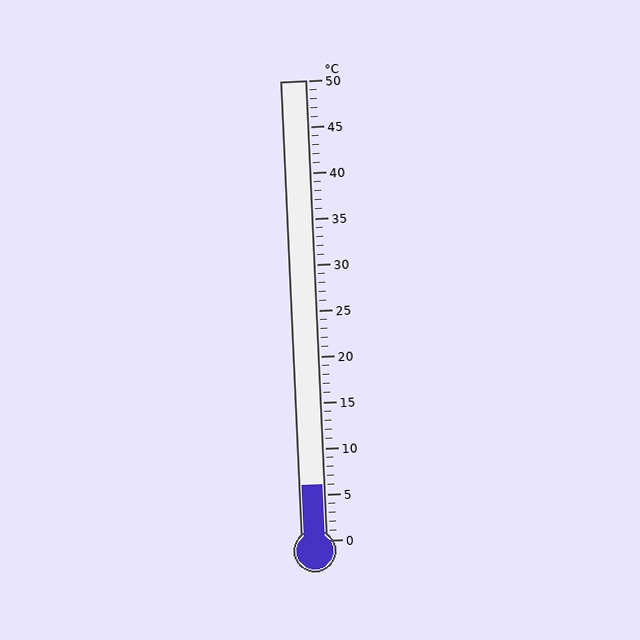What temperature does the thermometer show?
The thermometer shows approximately 6°C.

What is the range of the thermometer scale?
The thermometer scale ranges from 0°C to 50°C.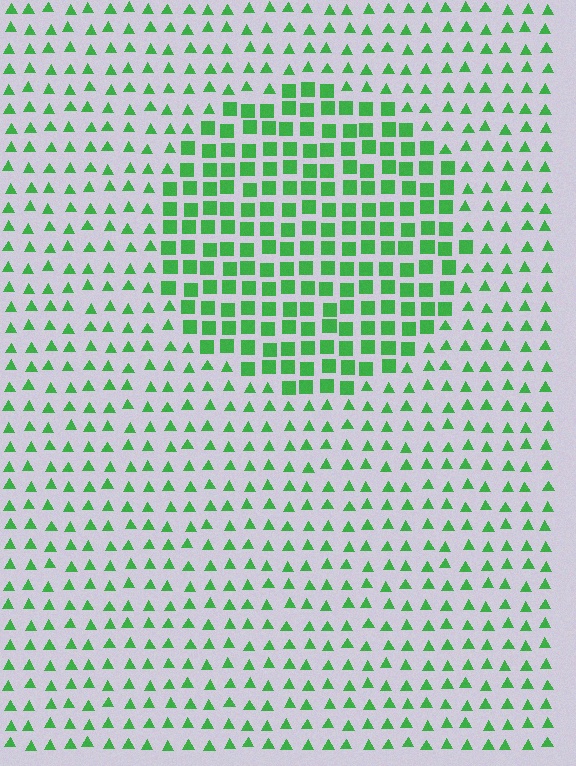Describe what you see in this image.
The image is filled with small green elements arranged in a uniform grid. A circle-shaped region contains squares, while the surrounding area contains triangles. The boundary is defined purely by the change in element shape.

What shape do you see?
I see a circle.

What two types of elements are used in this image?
The image uses squares inside the circle region and triangles outside it.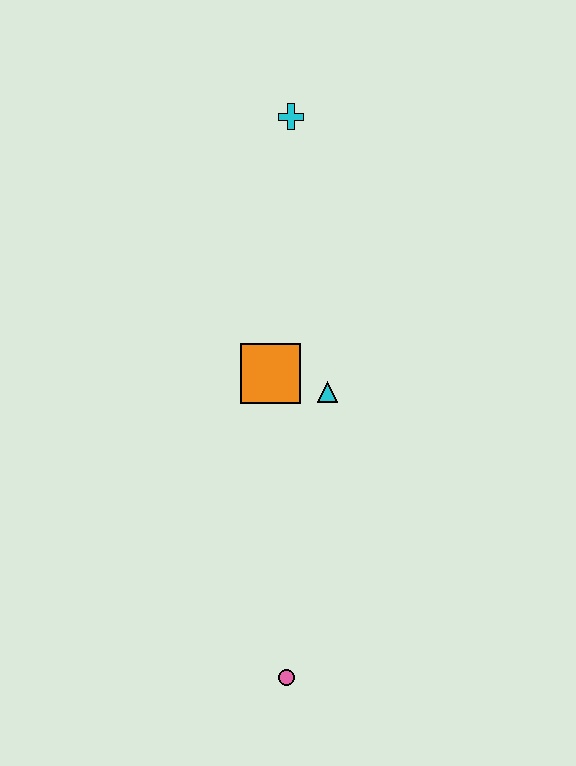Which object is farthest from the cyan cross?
The pink circle is farthest from the cyan cross.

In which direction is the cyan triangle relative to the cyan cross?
The cyan triangle is below the cyan cross.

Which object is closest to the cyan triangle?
The orange square is closest to the cyan triangle.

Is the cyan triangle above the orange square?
No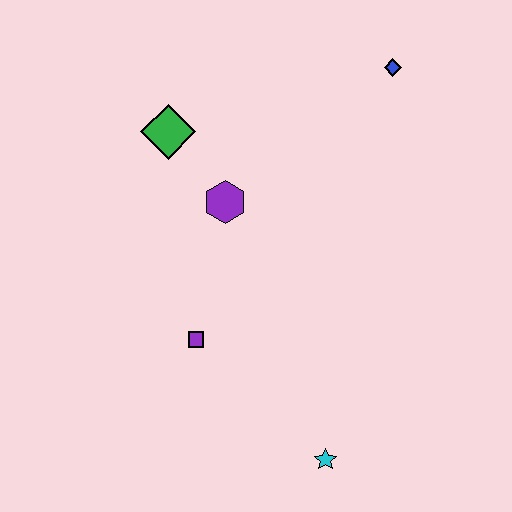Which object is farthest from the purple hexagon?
The cyan star is farthest from the purple hexagon.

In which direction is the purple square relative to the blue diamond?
The purple square is below the blue diamond.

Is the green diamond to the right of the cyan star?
No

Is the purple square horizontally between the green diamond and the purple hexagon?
Yes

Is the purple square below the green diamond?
Yes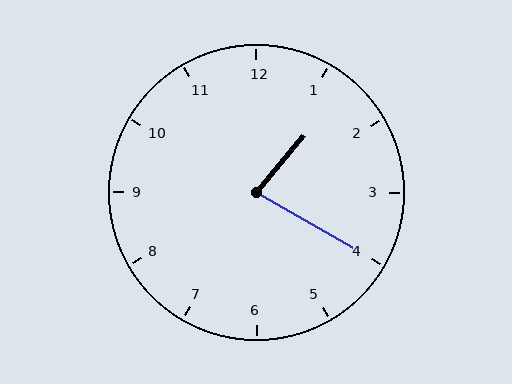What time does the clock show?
1:20.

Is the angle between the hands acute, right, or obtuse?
It is acute.